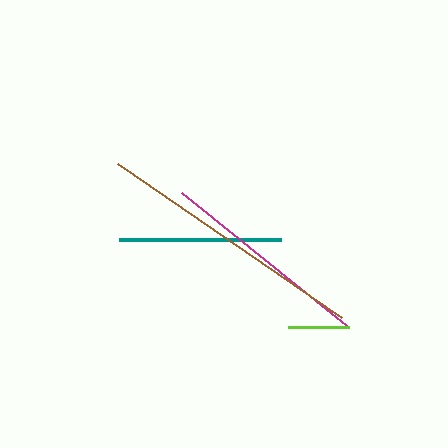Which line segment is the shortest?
The lime line is the shortest at approximately 62 pixels.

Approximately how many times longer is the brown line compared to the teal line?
The brown line is approximately 1.7 times the length of the teal line.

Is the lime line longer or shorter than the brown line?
The brown line is longer than the lime line.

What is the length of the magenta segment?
The magenta segment is approximately 212 pixels long.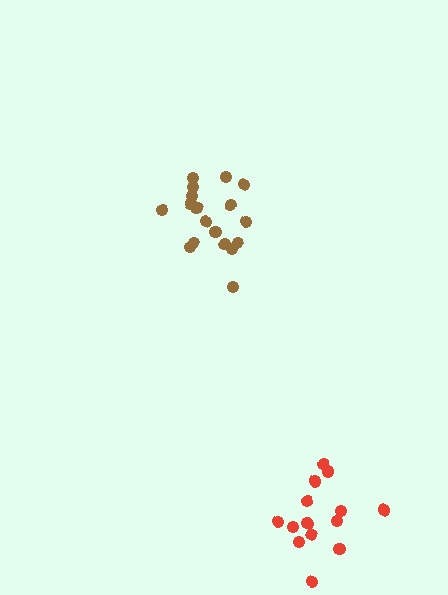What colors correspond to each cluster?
The clusters are colored: brown, red.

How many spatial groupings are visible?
There are 2 spatial groupings.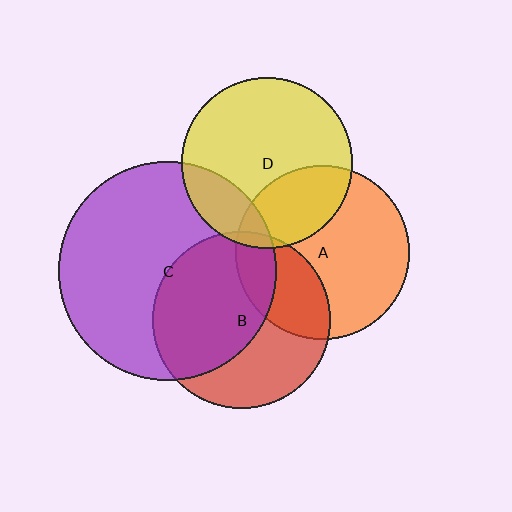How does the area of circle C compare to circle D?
Approximately 1.6 times.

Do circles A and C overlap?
Yes.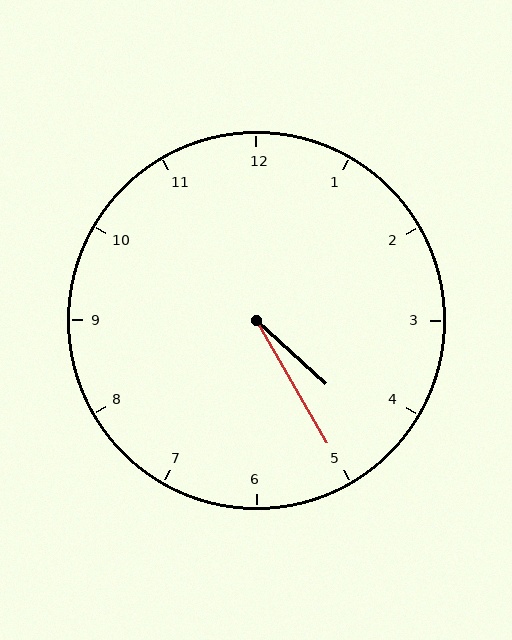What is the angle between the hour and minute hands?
Approximately 18 degrees.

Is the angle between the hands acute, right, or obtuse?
It is acute.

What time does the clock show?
4:25.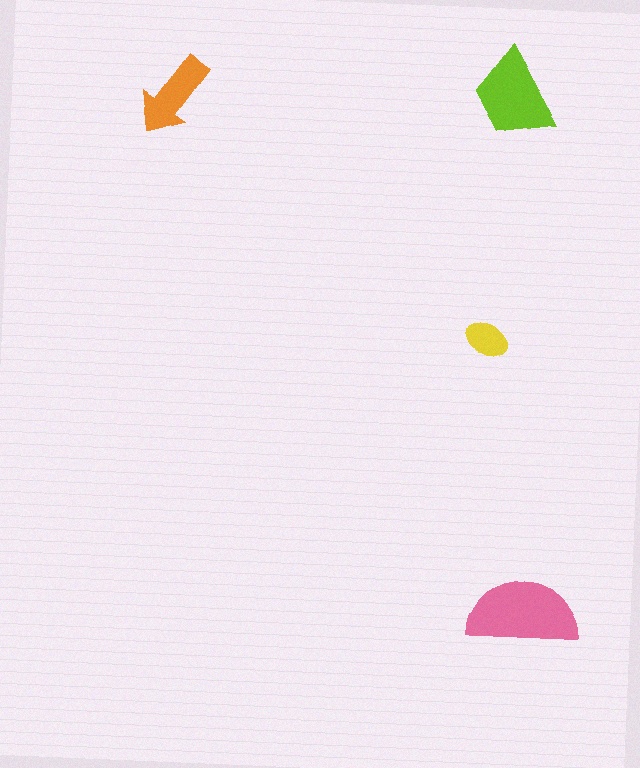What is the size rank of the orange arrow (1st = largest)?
3rd.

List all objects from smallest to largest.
The yellow ellipse, the orange arrow, the lime trapezoid, the pink semicircle.